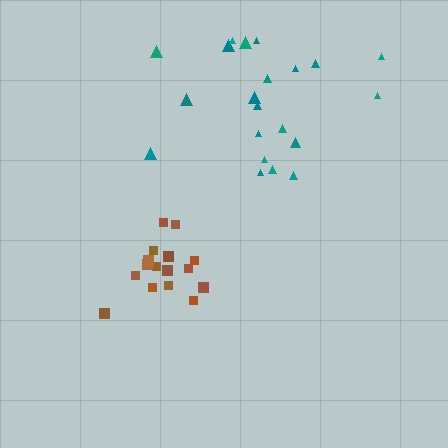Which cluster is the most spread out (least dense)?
Teal.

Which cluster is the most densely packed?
Brown.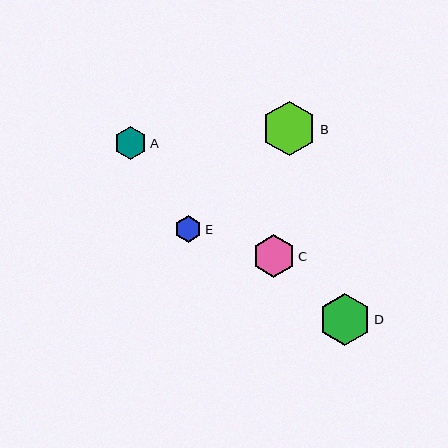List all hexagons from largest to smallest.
From largest to smallest: B, D, C, A, E.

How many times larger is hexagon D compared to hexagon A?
Hexagon D is approximately 1.6 times the size of hexagon A.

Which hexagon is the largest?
Hexagon B is the largest with a size of approximately 55 pixels.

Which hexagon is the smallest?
Hexagon E is the smallest with a size of approximately 27 pixels.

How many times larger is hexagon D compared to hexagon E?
Hexagon D is approximately 1.9 times the size of hexagon E.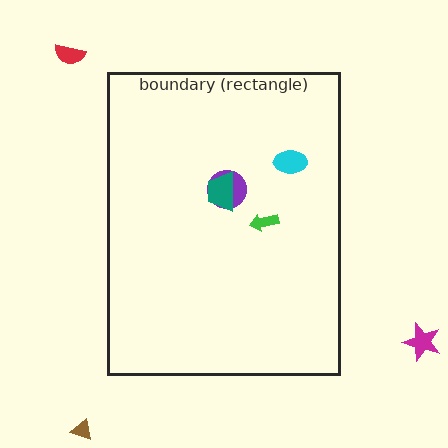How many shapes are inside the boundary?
4 inside, 3 outside.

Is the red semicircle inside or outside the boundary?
Outside.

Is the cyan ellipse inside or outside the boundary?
Inside.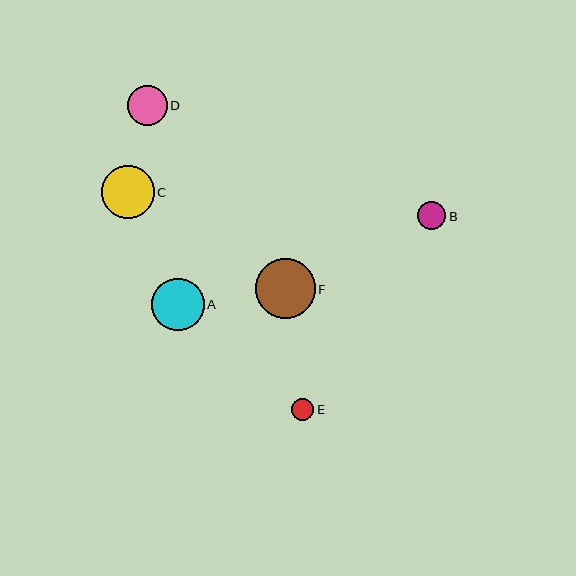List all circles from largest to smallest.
From largest to smallest: F, A, C, D, B, E.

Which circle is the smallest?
Circle E is the smallest with a size of approximately 22 pixels.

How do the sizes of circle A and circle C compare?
Circle A and circle C are approximately the same size.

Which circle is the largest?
Circle F is the largest with a size of approximately 60 pixels.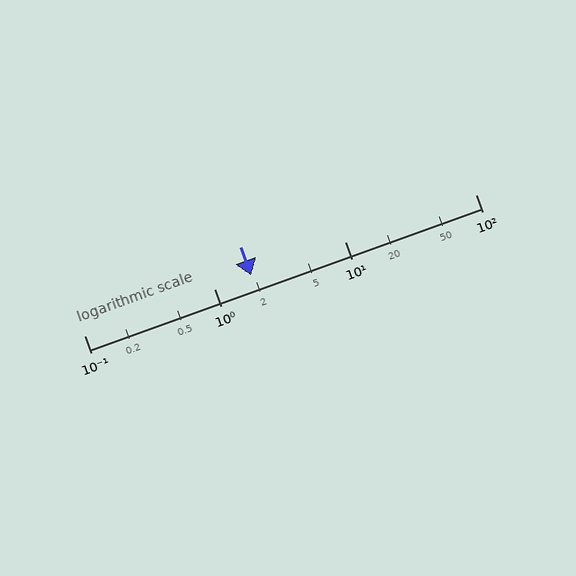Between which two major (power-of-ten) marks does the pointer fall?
The pointer is between 1 and 10.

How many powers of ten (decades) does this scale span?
The scale spans 3 decades, from 0.1 to 100.